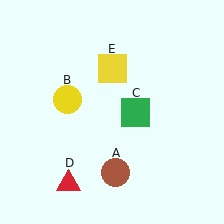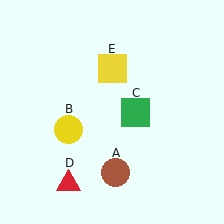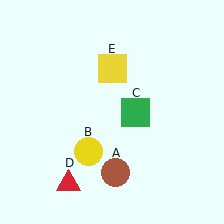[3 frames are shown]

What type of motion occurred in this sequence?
The yellow circle (object B) rotated counterclockwise around the center of the scene.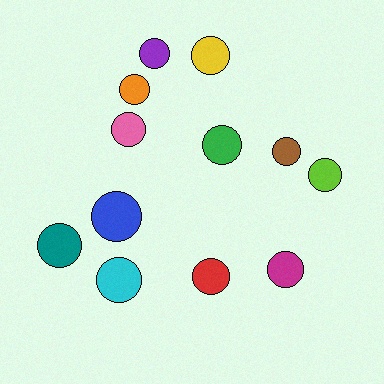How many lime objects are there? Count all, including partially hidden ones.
There is 1 lime object.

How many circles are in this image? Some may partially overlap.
There are 12 circles.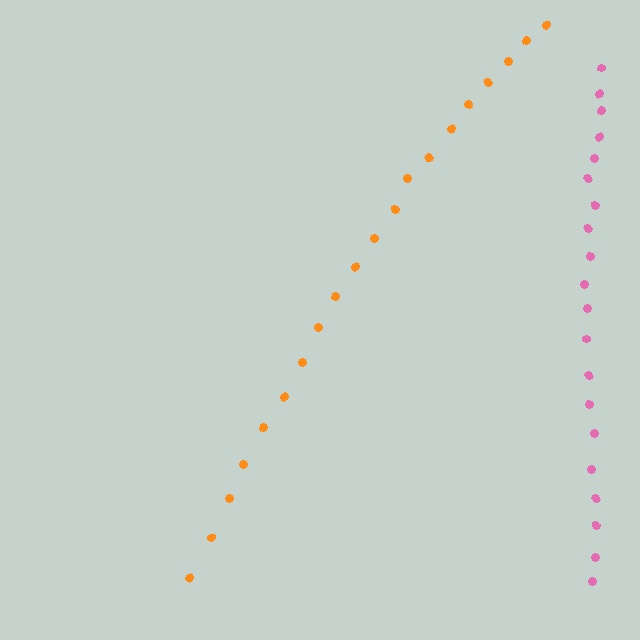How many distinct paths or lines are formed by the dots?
There are 2 distinct paths.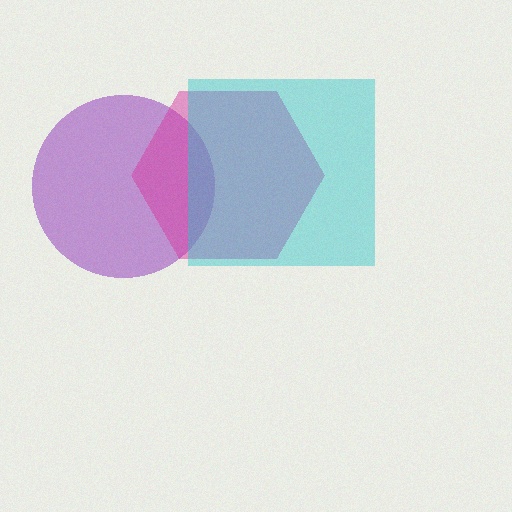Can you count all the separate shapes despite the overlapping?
Yes, there are 3 separate shapes.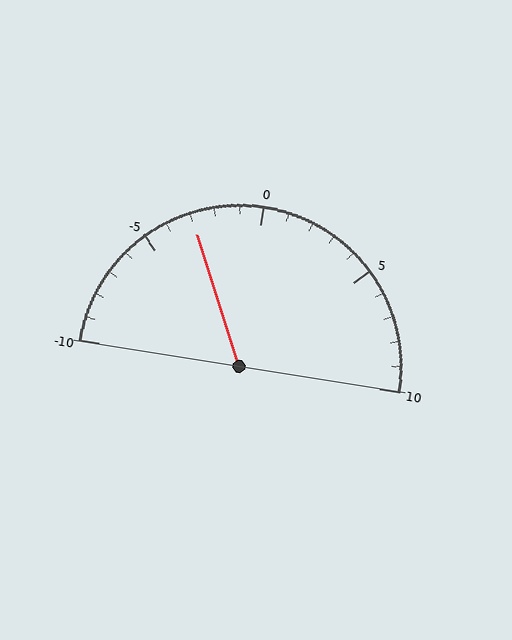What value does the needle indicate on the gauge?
The needle indicates approximately -3.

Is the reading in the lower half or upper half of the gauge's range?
The reading is in the lower half of the range (-10 to 10).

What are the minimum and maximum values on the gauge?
The gauge ranges from -10 to 10.